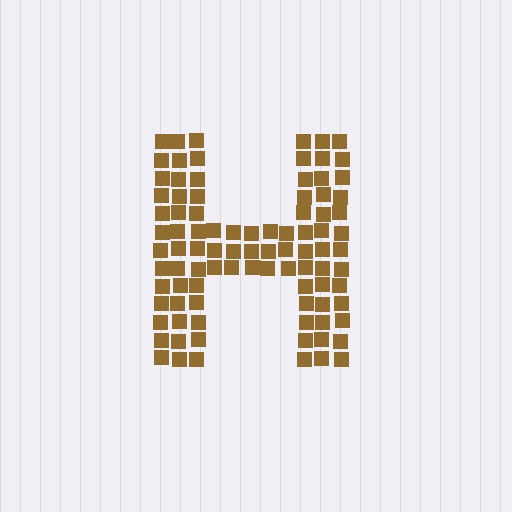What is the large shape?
The large shape is the letter H.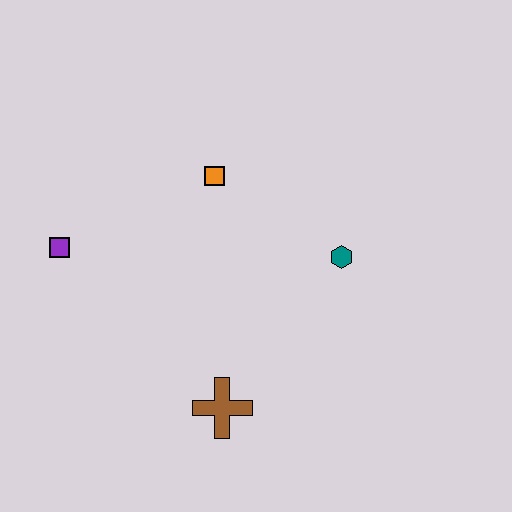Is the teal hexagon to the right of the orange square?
Yes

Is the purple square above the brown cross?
Yes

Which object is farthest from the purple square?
The teal hexagon is farthest from the purple square.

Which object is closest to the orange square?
The teal hexagon is closest to the orange square.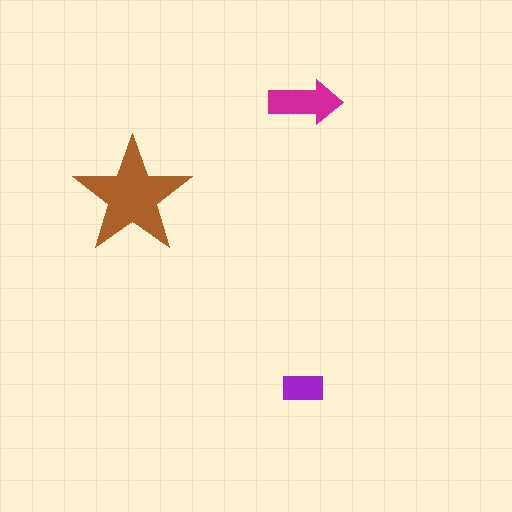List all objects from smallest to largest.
The purple rectangle, the magenta arrow, the brown star.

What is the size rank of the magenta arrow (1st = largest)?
2nd.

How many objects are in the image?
There are 3 objects in the image.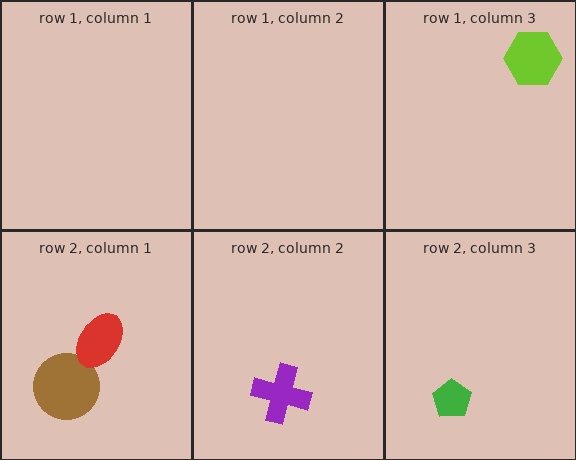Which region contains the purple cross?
The row 2, column 2 region.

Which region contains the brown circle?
The row 2, column 1 region.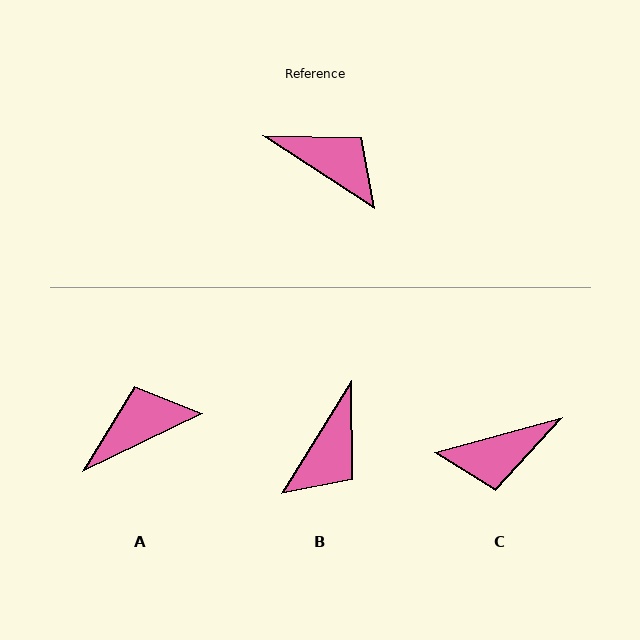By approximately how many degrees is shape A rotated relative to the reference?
Approximately 59 degrees counter-clockwise.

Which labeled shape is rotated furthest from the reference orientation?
C, about 132 degrees away.